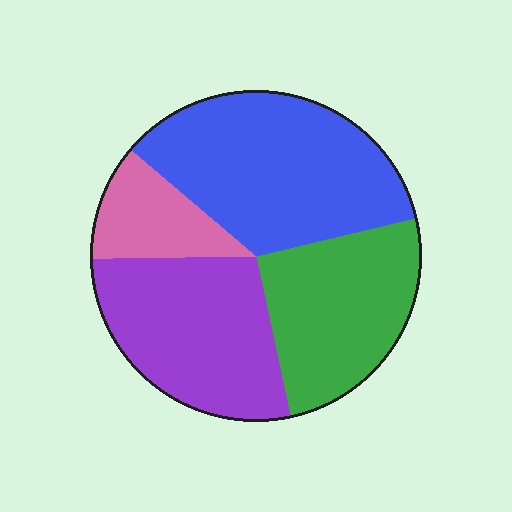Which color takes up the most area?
Blue, at roughly 35%.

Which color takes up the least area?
Pink, at roughly 10%.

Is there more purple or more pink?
Purple.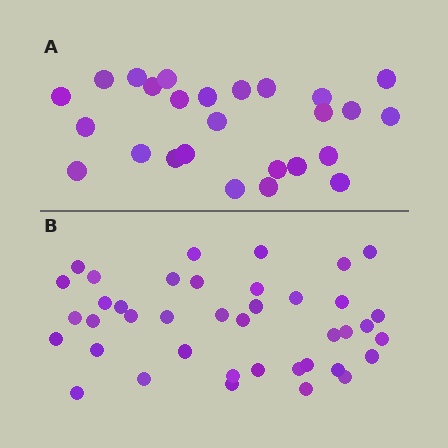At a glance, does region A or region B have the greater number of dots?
Region B (the bottom region) has more dots.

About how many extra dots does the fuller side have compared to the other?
Region B has approximately 15 more dots than region A.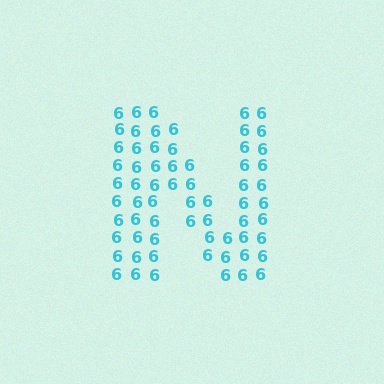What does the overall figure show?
The overall figure shows the letter N.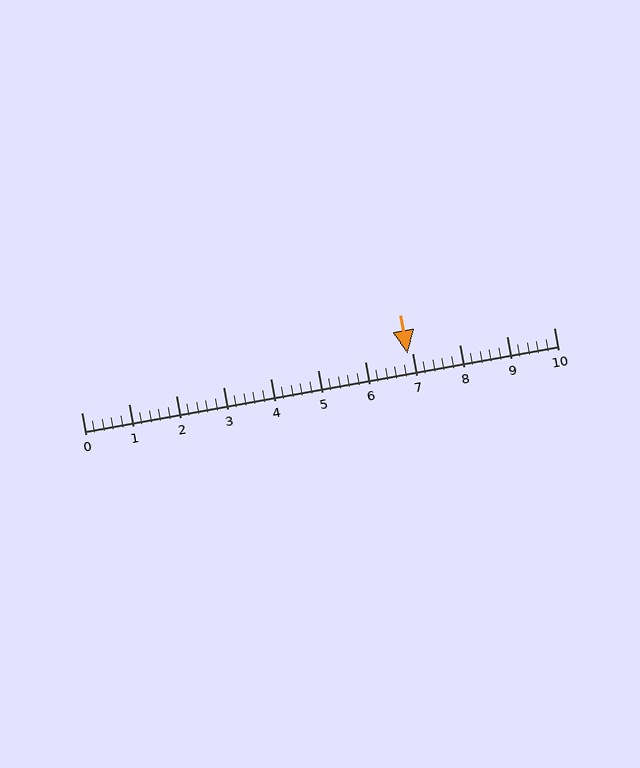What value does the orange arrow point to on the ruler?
The orange arrow points to approximately 6.9.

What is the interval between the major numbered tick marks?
The major tick marks are spaced 1 units apart.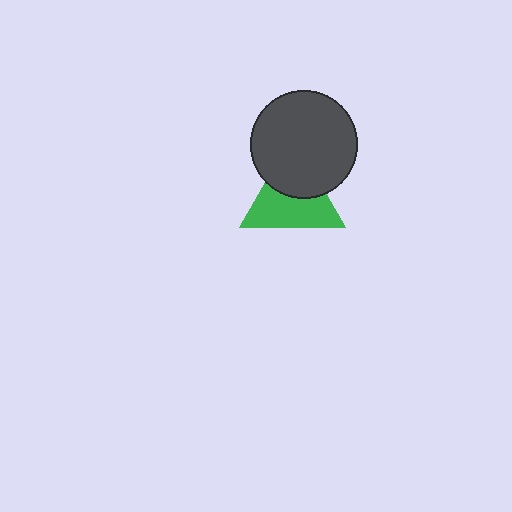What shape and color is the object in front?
The object in front is a dark gray circle.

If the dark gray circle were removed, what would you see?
You would see the complete green triangle.